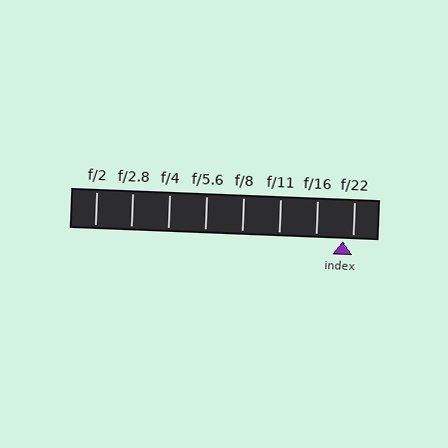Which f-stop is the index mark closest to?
The index mark is closest to f/22.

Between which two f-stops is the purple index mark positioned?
The index mark is between f/16 and f/22.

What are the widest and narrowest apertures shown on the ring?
The widest aperture shown is f/2 and the narrowest is f/22.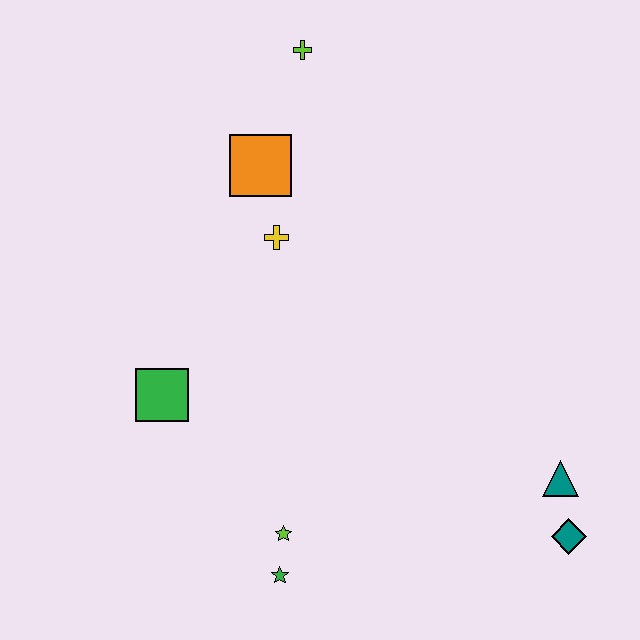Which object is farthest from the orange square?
The teal diamond is farthest from the orange square.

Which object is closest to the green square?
The lime star is closest to the green square.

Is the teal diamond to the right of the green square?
Yes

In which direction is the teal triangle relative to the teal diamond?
The teal triangle is above the teal diamond.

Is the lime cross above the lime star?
Yes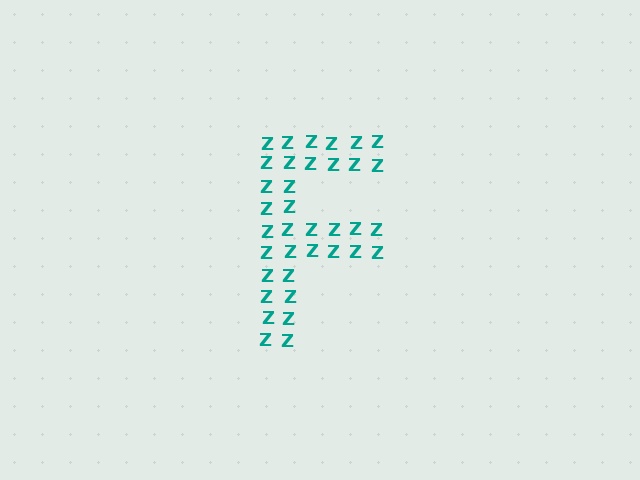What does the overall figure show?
The overall figure shows the letter F.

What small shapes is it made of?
It is made of small letter Z's.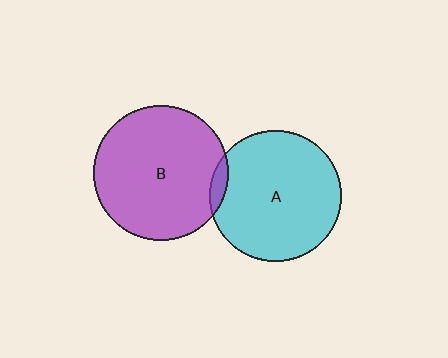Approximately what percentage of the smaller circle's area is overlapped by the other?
Approximately 5%.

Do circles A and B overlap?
Yes.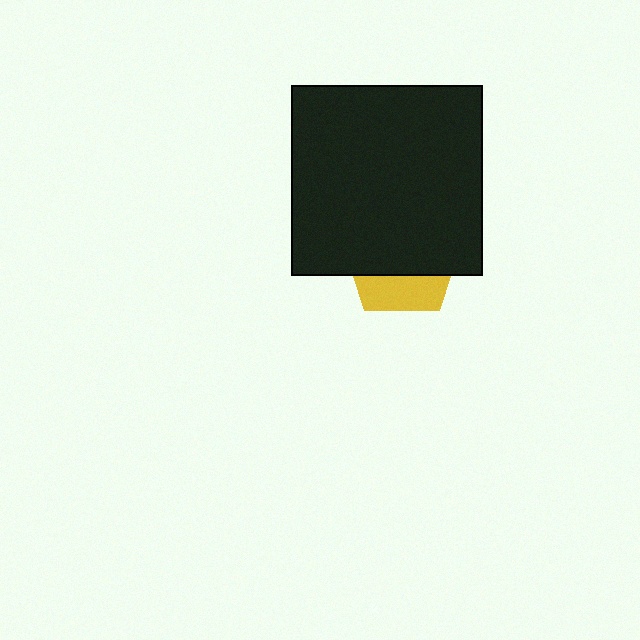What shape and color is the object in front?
The object in front is a black square.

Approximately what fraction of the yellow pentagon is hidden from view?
Roughly 68% of the yellow pentagon is hidden behind the black square.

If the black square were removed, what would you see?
You would see the complete yellow pentagon.